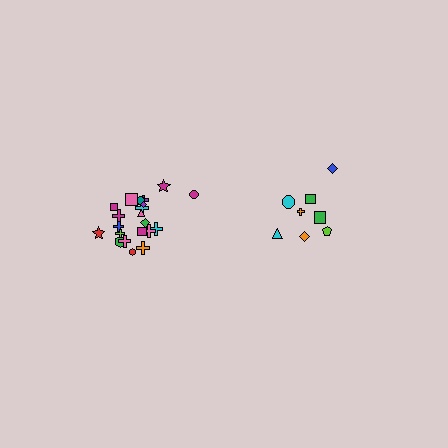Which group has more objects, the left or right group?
The left group.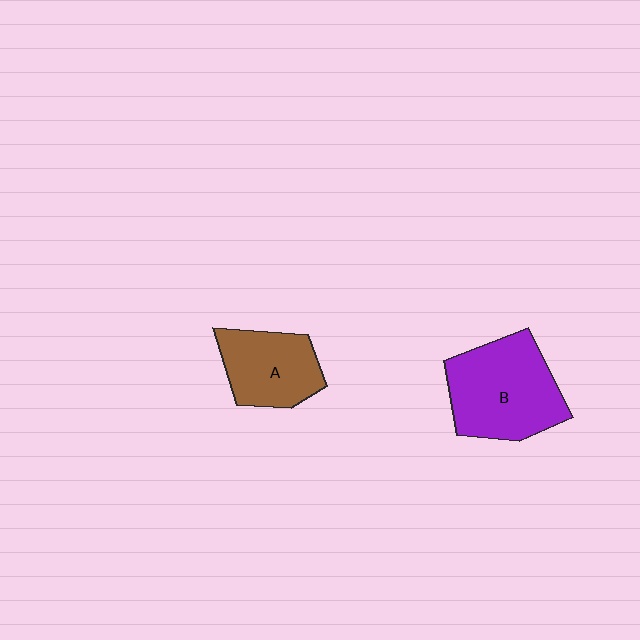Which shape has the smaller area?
Shape A (brown).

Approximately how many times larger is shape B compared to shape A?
Approximately 1.5 times.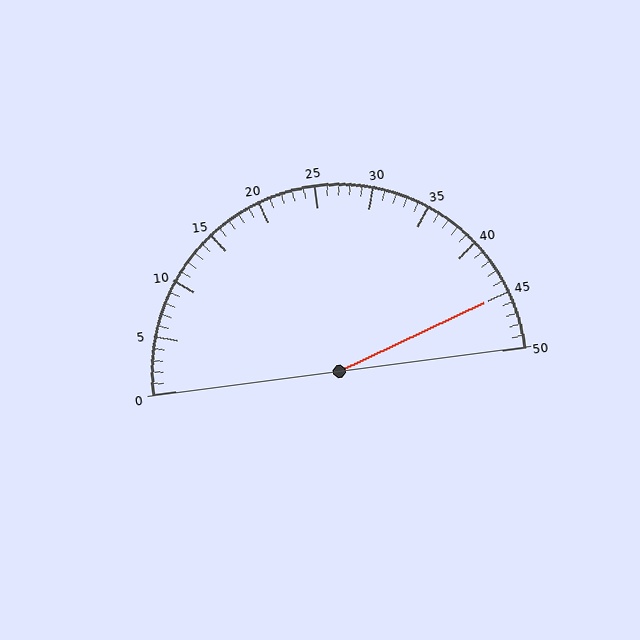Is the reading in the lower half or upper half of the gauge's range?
The reading is in the upper half of the range (0 to 50).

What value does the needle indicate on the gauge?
The needle indicates approximately 45.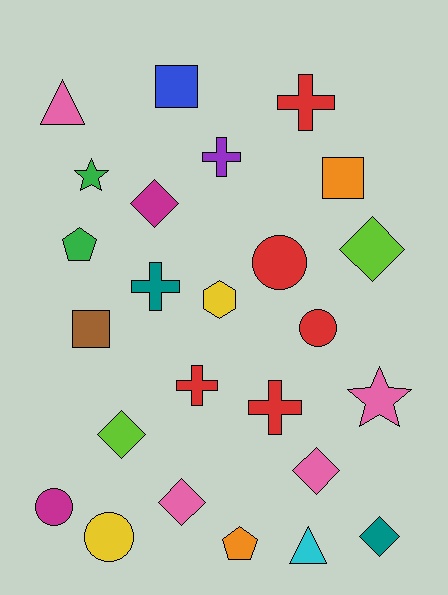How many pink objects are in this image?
There are 4 pink objects.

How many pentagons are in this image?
There are 2 pentagons.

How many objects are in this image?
There are 25 objects.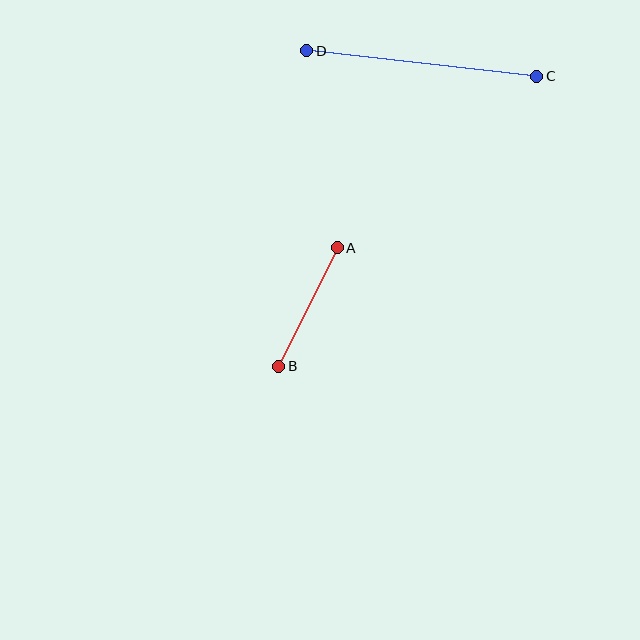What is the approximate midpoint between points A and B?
The midpoint is at approximately (308, 307) pixels.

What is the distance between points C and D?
The distance is approximately 232 pixels.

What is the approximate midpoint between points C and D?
The midpoint is at approximately (422, 64) pixels.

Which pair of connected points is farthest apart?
Points C and D are farthest apart.